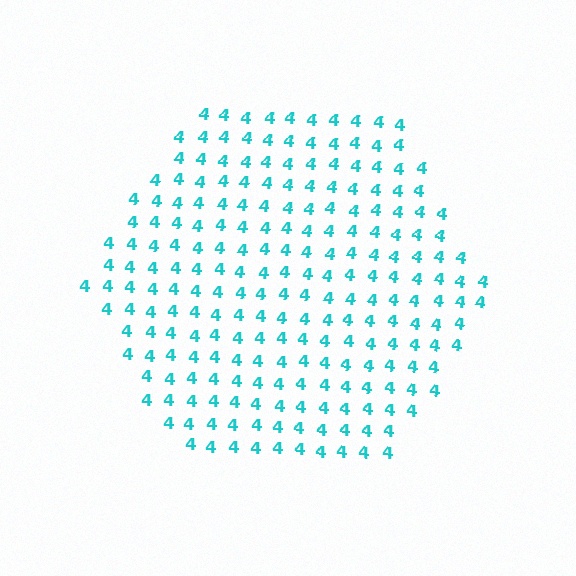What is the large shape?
The large shape is a hexagon.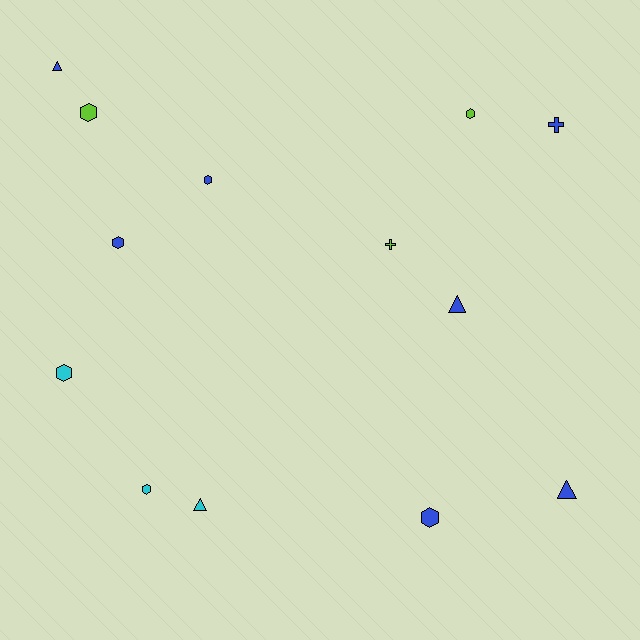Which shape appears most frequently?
Hexagon, with 7 objects.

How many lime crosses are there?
There is 1 lime cross.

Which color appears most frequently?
Blue, with 7 objects.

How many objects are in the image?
There are 13 objects.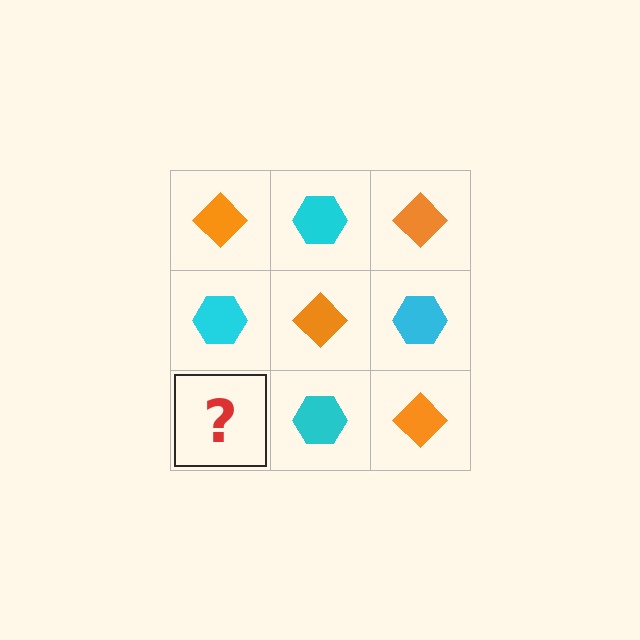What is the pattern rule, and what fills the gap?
The rule is that it alternates orange diamond and cyan hexagon in a checkerboard pattern. The gap should be filled with an orange diamond.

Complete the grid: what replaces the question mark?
The question mark should be replaced with an orange diamond.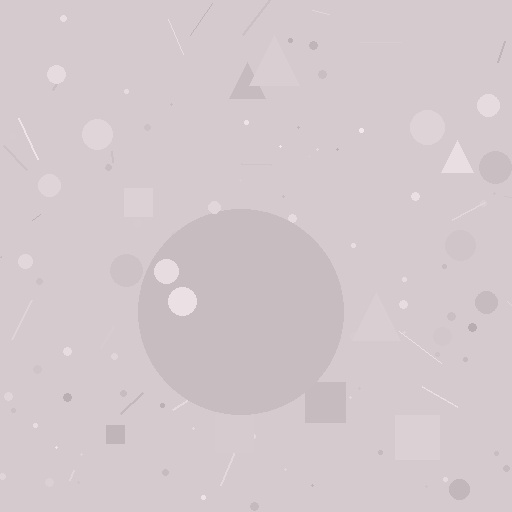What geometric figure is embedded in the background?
A circle is embedded in the background.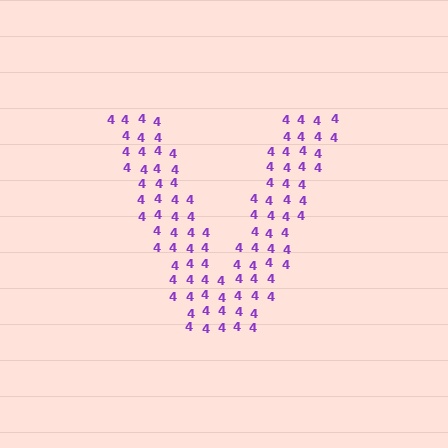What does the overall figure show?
The overall figure shows the letter V.